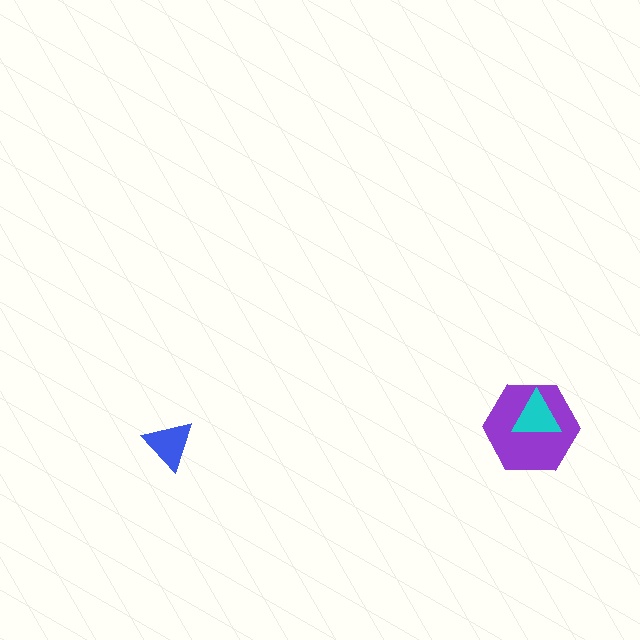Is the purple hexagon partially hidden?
Yes, it is partially covered by another shape.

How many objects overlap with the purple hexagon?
1 object overlaps with the purple hexagon.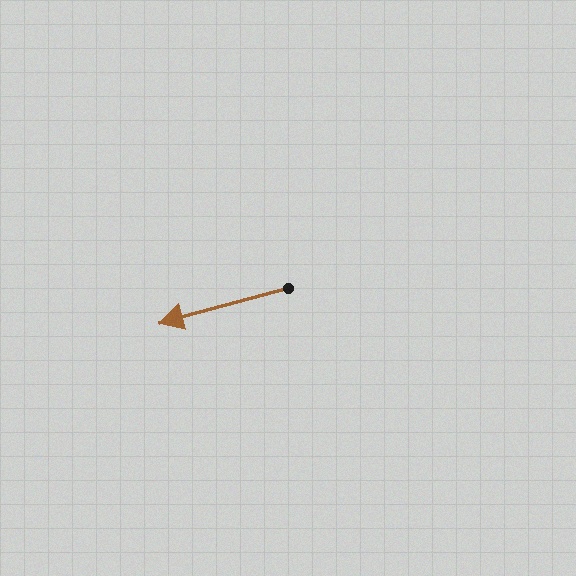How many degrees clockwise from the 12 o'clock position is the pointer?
Approximately 255 degrees.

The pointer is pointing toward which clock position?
Roughly 8 o'clock.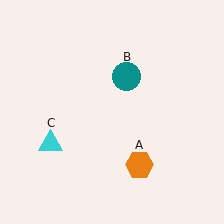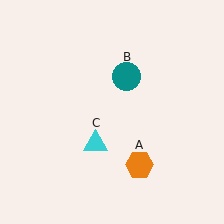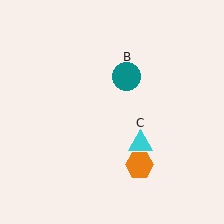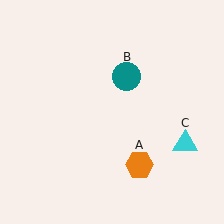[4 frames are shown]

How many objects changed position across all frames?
1 object changed position: cyan triangle (object C).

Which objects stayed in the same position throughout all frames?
Orange hexagon (object A) and teal circle (object B) remained stationary.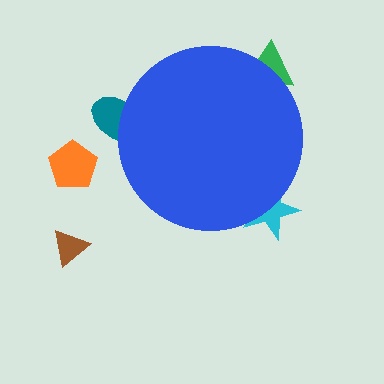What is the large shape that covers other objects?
A blue circle.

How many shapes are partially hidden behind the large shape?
3 shapes are partially hidden.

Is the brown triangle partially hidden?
No, the brown triangle is fully visible.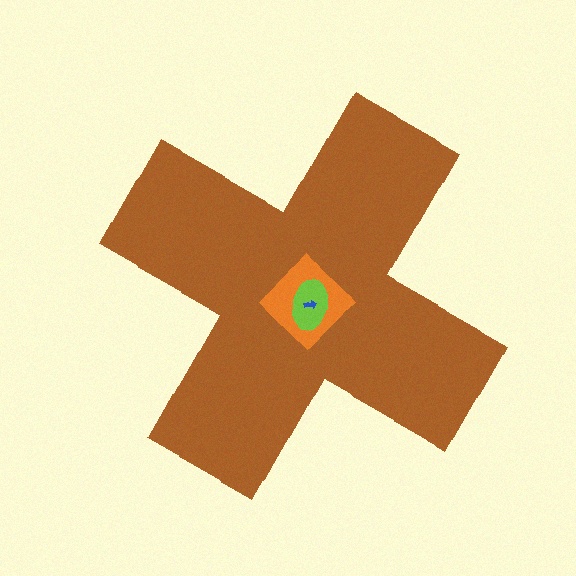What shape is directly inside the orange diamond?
The lime ellipse.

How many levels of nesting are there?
4.